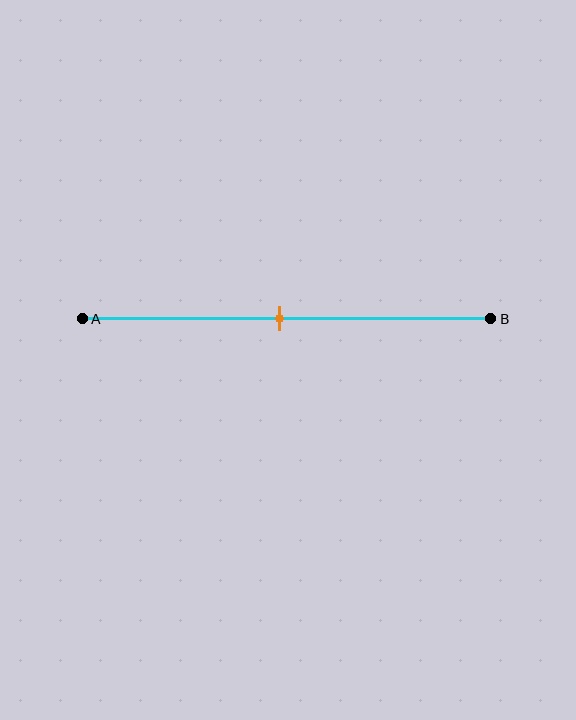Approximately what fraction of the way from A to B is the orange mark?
The orange mark is approximately 50% of the way from A to B.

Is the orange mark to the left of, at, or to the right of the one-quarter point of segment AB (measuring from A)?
The orange mark is to the right of the one-quarter point of segment AB.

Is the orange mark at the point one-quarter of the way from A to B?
No, the mark is at about 50% from A, not at the 25% one-quarter point.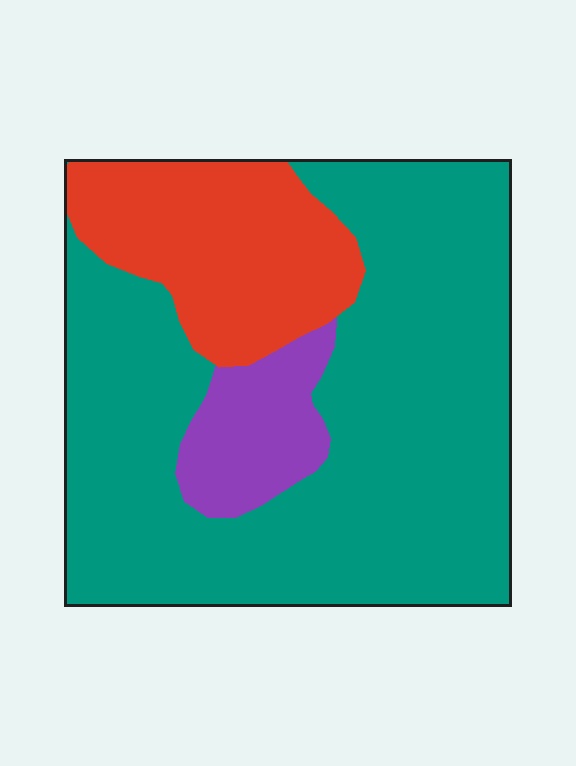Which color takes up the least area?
Purple, at roughly 10%.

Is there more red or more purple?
Red.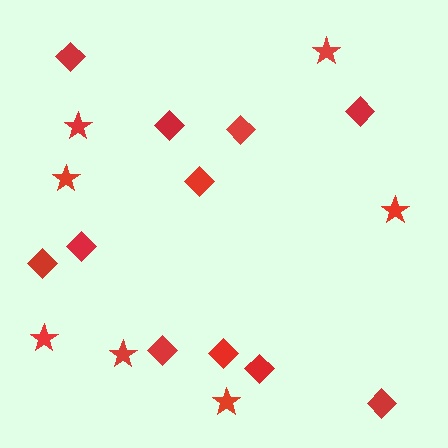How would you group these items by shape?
There are 2 groups: one group of diamonds (11) and one group of stars (7).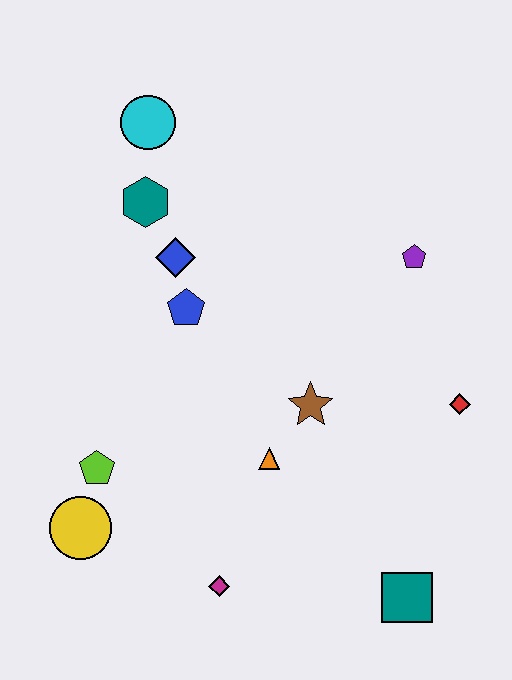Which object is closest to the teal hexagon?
The blue diamond is closest to the teal hexagon.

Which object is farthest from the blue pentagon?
The teal square is farthest from the blue pentagon.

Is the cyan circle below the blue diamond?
No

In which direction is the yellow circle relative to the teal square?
The yellow circle is to the left of the teal square.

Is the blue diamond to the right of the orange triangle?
No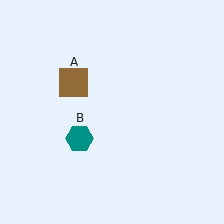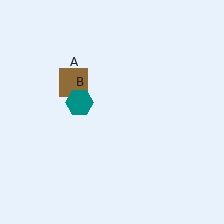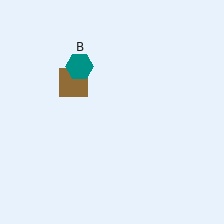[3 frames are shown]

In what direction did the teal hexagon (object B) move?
The teal hexagon (object B) moved up.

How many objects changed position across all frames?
1 object changed position: teal hexagon (object B).